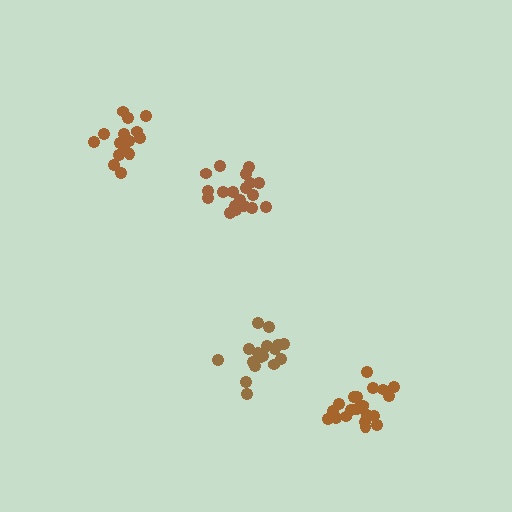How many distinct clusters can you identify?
There are 4 distinct clusters.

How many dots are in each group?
Group 1: 17 dots, Group 2: 20 dots, Group 3: 20 dots, Group 4: 15 dots (72 total).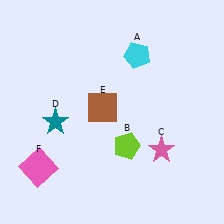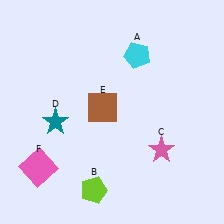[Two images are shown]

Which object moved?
The lime pentagon (B) moved down.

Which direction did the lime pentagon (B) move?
The lime pentagon (B) moved down.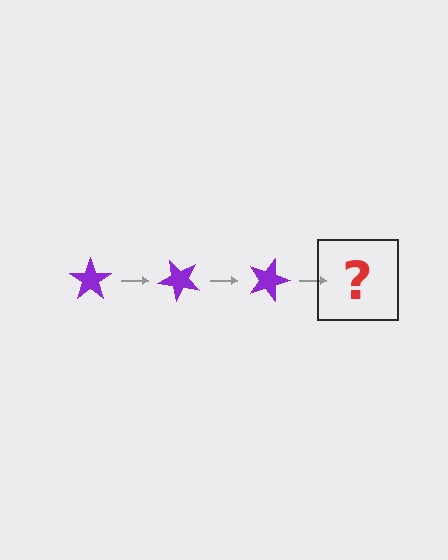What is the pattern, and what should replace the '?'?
The pattern is that the star rotates 45 degrees each step. The '?' should be a purple star rotated 135 degrees.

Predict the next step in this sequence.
The next step is a purple star rotated 135 degrees.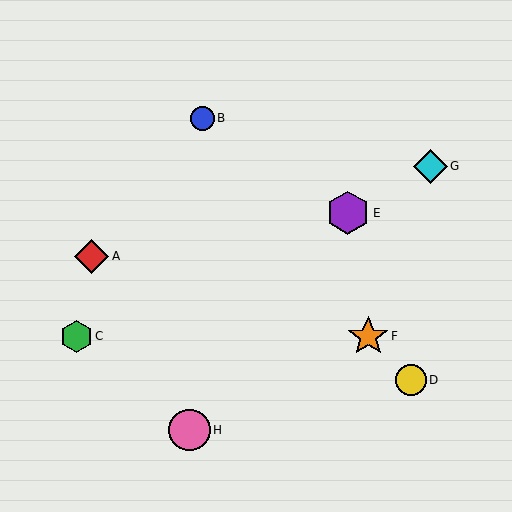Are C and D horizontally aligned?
No, C is at y≈336 and D is at y≈380.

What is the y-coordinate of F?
Object F is at y≈336.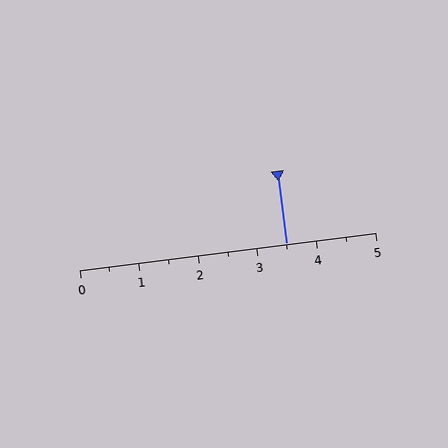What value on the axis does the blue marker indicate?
The marker indicates approximately 3.5.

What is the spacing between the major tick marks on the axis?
The major ticks are spaced 1 apart.